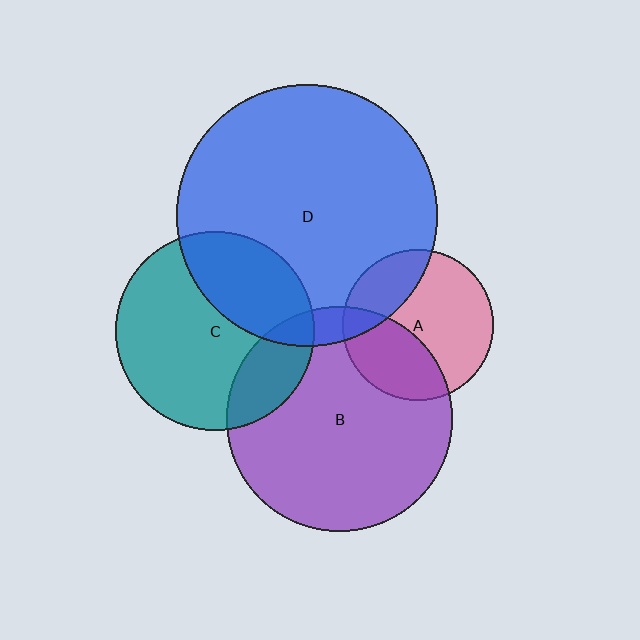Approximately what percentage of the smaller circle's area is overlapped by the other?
Approximately 30%.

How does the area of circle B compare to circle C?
Approximately 1.3 times.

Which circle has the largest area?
Circle D (blue).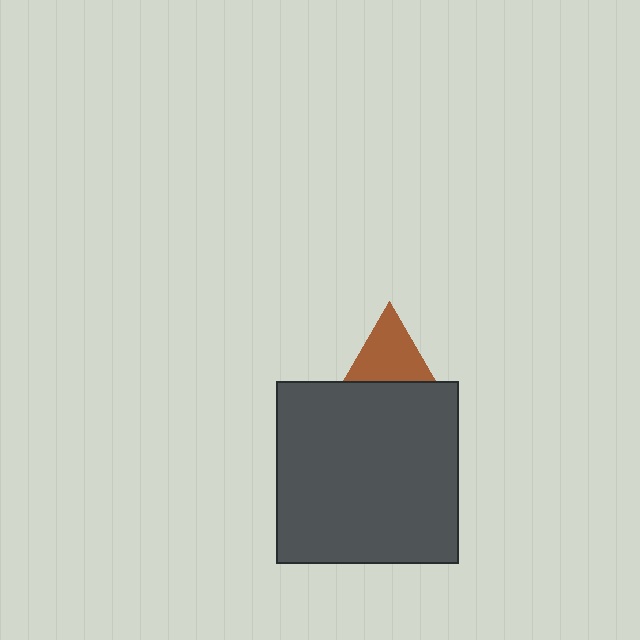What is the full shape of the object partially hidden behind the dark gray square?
The partially hidden object is a brown triangle.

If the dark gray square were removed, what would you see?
You would see the complete brown triangle.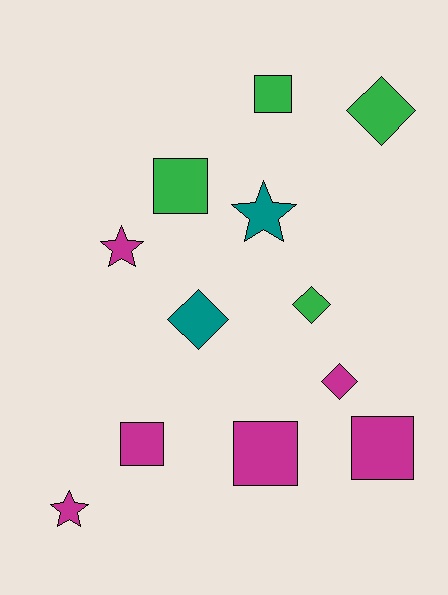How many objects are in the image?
There are 12 objects.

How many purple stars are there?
There are no purple stars.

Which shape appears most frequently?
Square, with 5 objects.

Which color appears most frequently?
Magenta, with 6 objects.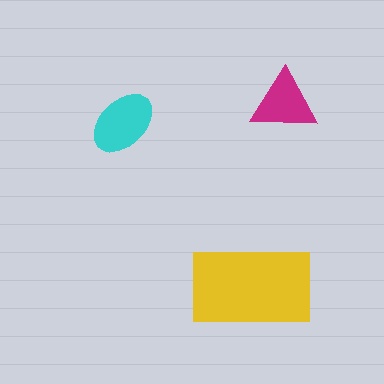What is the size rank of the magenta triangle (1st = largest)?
3rd.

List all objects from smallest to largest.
The magenta triangle, the cyan ellipse, the yellow rectangle.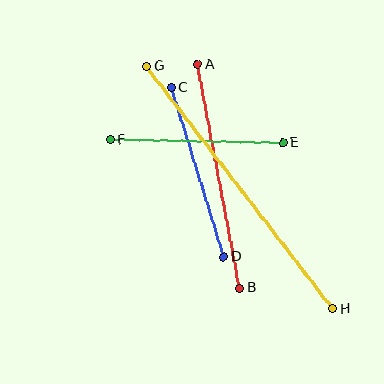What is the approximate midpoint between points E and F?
The midpoint is at approximately (197, 141) pixels.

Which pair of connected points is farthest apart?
Points G and H are farthest apart.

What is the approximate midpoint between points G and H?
The midpoint is at approximately (240, 188) pixels.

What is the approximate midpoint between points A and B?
The midpoint is at approximately (219, 176) pixels.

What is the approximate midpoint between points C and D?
The midpoint is at approximately (198, 172) pixels.